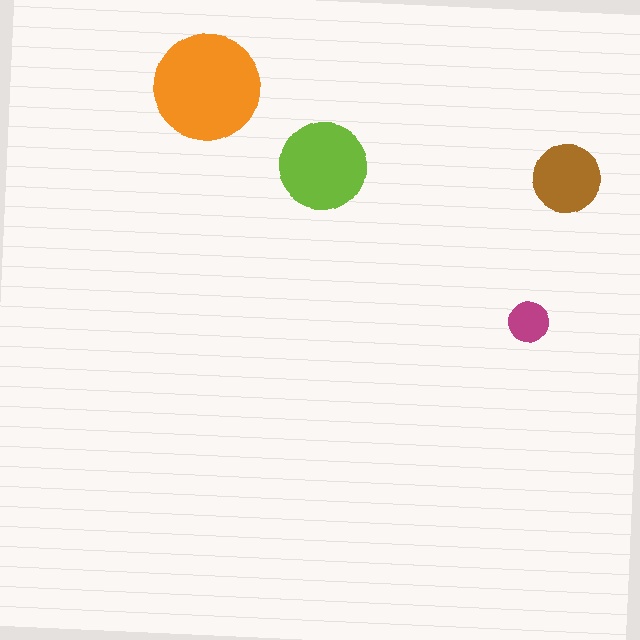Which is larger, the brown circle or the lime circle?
The lime one.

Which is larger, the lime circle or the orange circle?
The orange one.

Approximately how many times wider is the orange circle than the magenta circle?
About 2.5 times wider.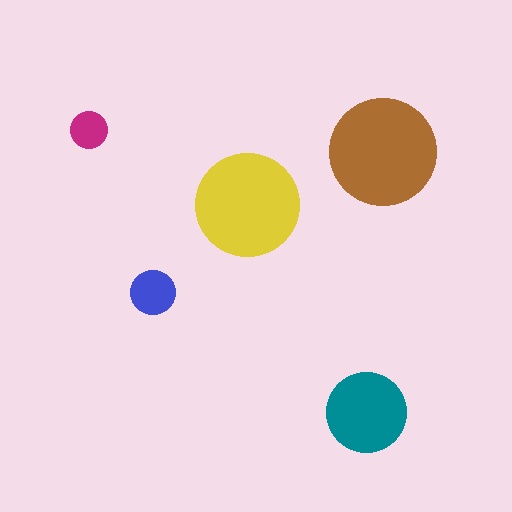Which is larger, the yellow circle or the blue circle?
The yellow one.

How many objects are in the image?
There are 5 objects in the image.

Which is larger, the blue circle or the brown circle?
The brown one.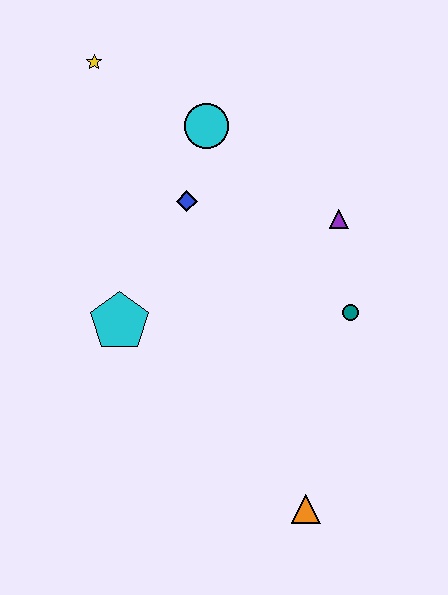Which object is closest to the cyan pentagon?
The blue diamond is closest to the cyan pentagon.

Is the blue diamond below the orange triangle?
No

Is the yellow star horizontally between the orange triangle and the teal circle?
No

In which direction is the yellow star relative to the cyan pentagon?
The yellow star is above the cyan pentagon.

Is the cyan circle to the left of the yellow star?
No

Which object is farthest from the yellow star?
The orange triangle is farthest from the yellow star.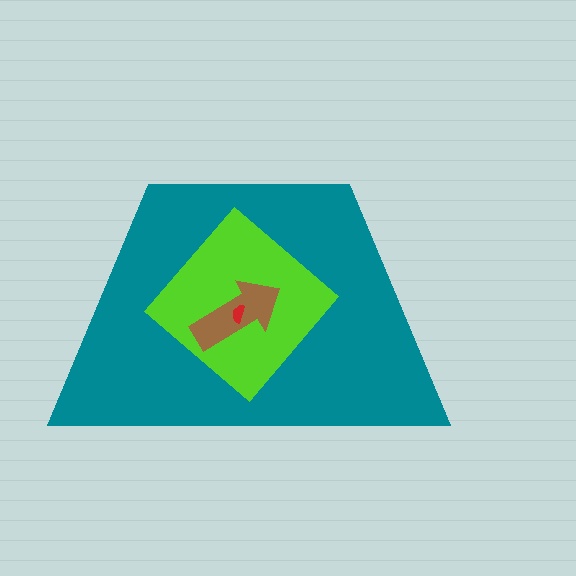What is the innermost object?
The red semicircle.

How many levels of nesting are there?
4.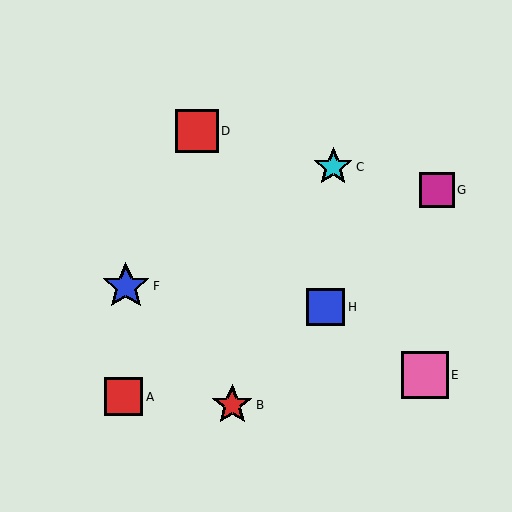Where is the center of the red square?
The center of the red square is at (124, 397).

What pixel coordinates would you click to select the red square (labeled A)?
Click at (124, 397) to select the red square A.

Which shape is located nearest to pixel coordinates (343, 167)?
The cyan star (labeled C) at (333, 167) is nearest to that location.